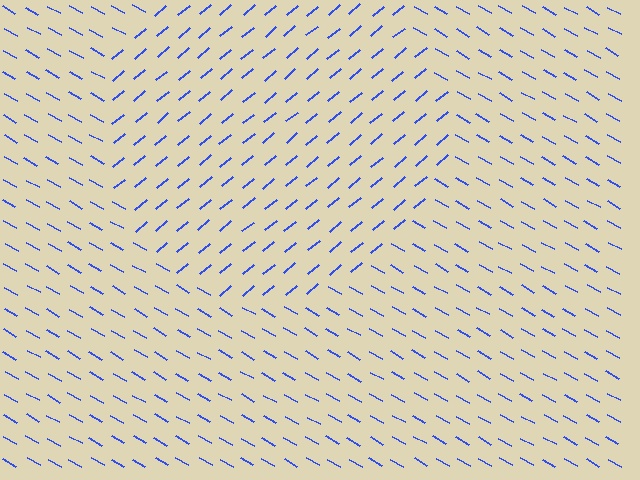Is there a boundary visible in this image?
Yes, there is a texture boundary formed by a change in line orientation.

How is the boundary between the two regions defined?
The boundary is defined purely by a change in line orientation (approximately 69 degrees difference). All lines are the same color and thickness.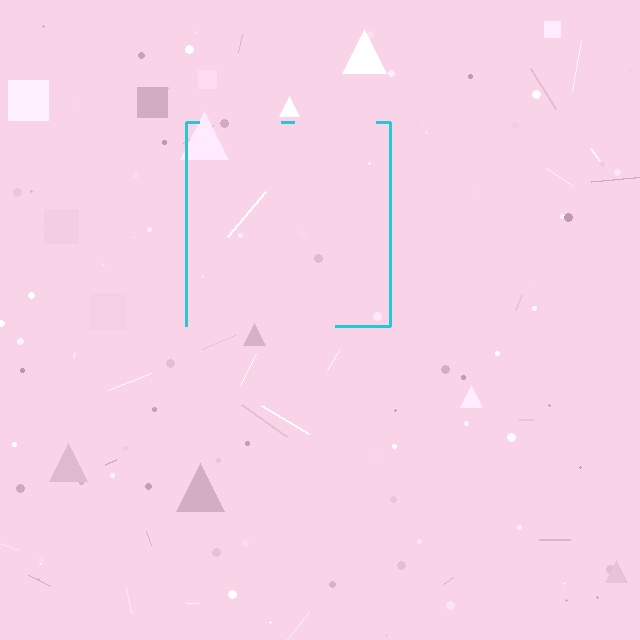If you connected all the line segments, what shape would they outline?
They would outline a square.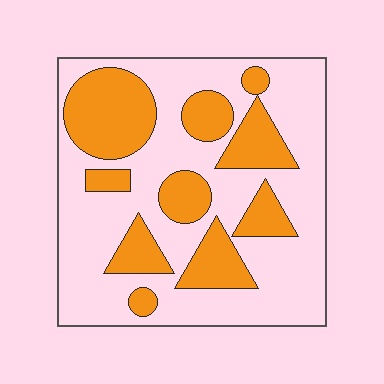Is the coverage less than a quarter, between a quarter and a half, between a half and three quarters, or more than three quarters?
Between a quarter and a half.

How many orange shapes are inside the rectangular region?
10.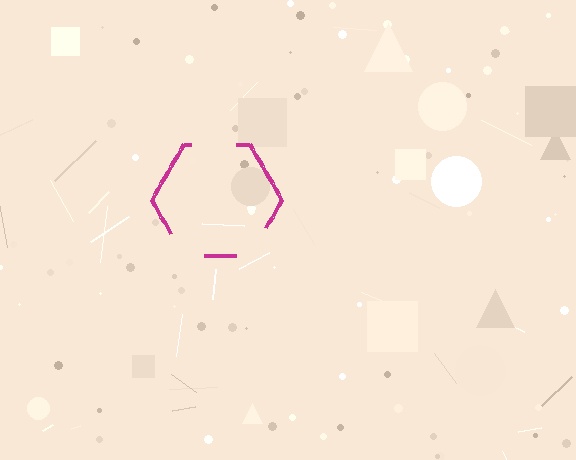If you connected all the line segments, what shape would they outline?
They would outline a hexagon.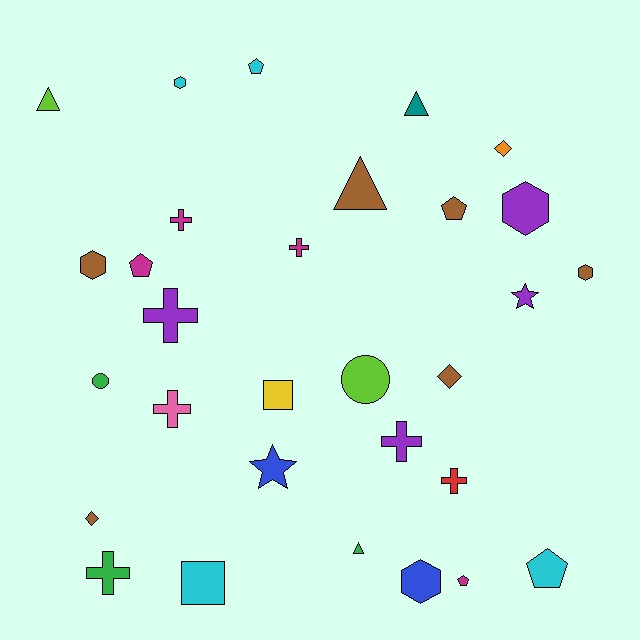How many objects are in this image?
There are 30 objects.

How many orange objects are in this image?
There is 1 orange object.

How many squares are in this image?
There are 2 squares.